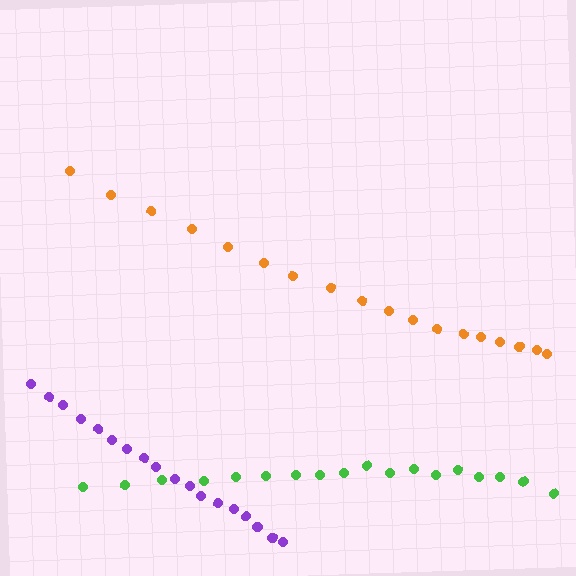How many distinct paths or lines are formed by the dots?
There are 3 distinct paths.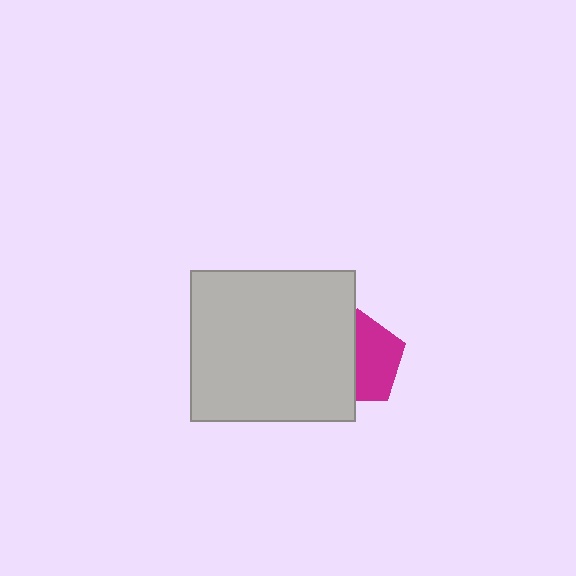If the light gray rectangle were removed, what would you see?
You would see the complete magenta pentagon.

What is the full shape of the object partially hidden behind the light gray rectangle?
The partially hidden object is a magenta pentagon.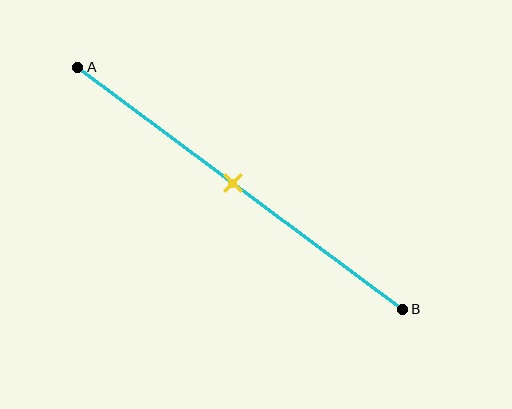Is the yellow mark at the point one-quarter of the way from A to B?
No, the mark is at about 50% from A, not at the 25% one-quarter point.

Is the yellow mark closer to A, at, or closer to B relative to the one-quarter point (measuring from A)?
The yellow mark is closer to point B than the one-quarter point of segment AB.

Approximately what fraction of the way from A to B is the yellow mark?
The yellow mark is approximately 50% of the way from A to B.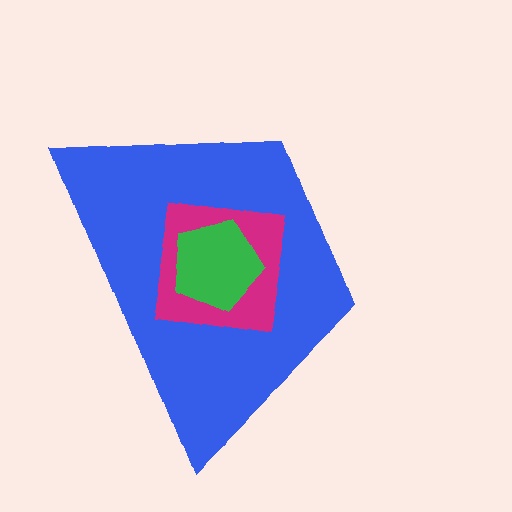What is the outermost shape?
The blue trapezoid.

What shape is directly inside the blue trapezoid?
The magenta square.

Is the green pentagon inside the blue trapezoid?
Yes.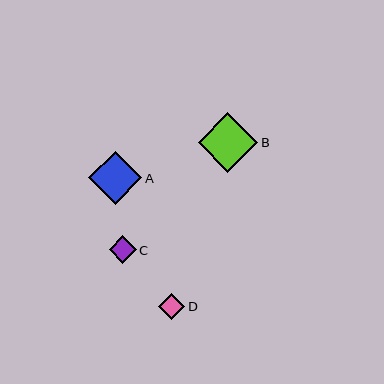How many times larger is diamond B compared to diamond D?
Diamond B is approximately 2.3 times the size of diamond D.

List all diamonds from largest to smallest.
From largest to smallest: B, A, C, D.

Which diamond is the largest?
Diamond B is the largest with a size of approximately 60 pixels.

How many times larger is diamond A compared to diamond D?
Diamond A is approximately 2.0 times the size of diamond D.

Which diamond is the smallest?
Diamond D is the smallest with a size of approximately 26 pixels.